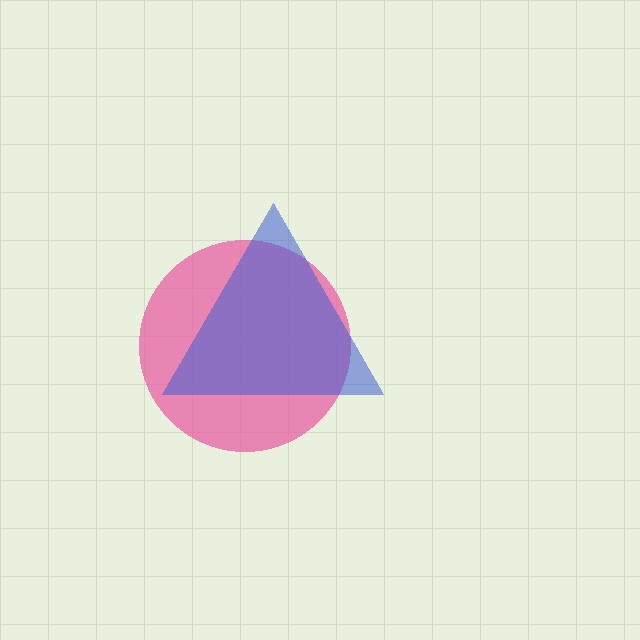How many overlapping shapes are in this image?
There are 2 overlapping shapes in the image.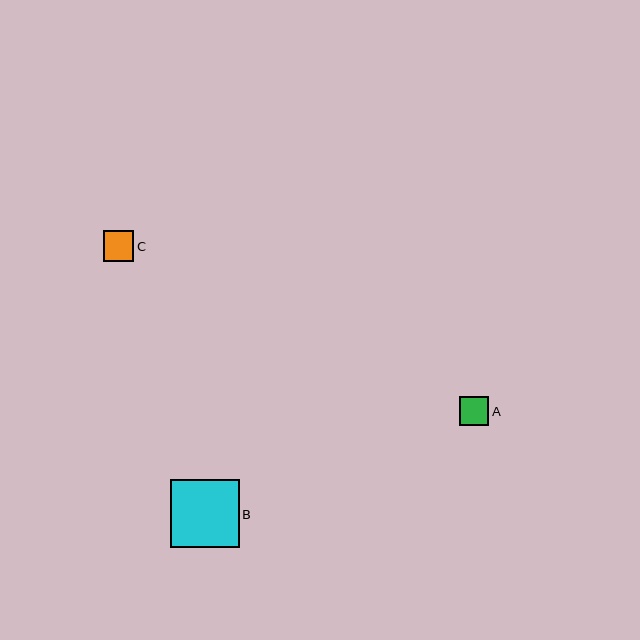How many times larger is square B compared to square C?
Square B is approximately 2.2 times the size of square C.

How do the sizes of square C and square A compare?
Square C and square A are approximately the same size.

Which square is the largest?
Square B is the largest with a size of approximately 69 pixels.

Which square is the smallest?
Square A is the smallest with a size of approximately 29 pixels.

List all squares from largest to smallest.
From largest to smallest: B, C, A.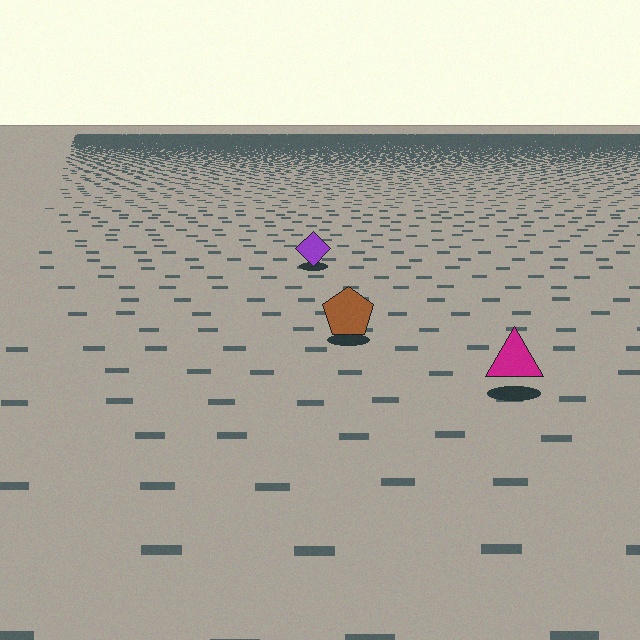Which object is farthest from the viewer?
The purple diamond is farthest from the viewer. It appears smaller and the ground texture around it is denser.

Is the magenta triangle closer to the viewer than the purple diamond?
Yes. The magenta triangle is closer — you can tell from the texture gradient: the ground texture is coarser near it.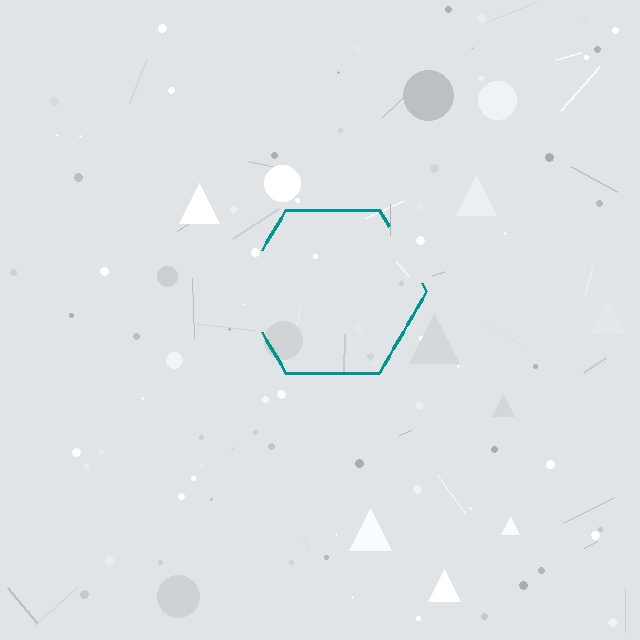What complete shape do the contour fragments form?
The contour fragments form a hexagon.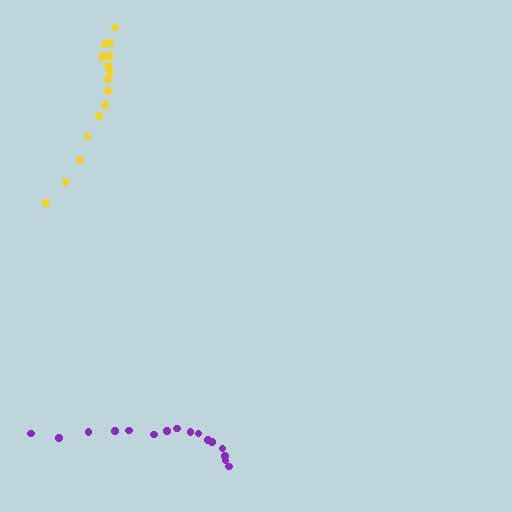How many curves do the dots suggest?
There are 2 distinct paths.